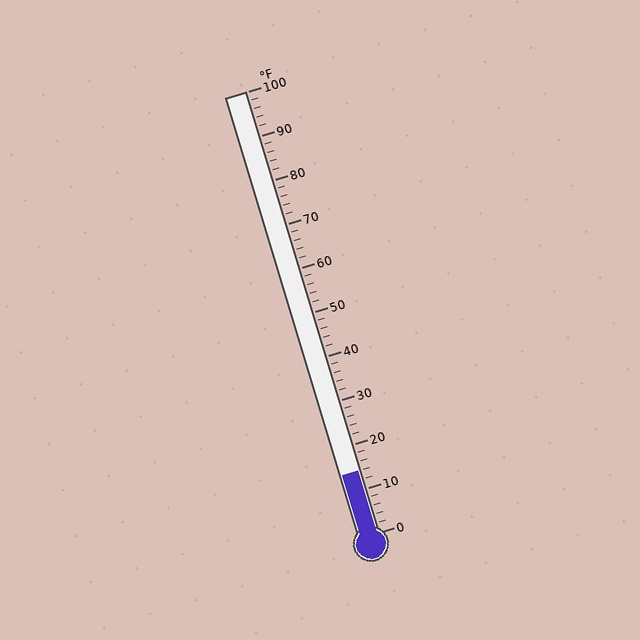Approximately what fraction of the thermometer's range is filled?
The thermometer is filled to approximately 15% of its range.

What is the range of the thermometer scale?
The thermometer scale ranges from 0°F to 100°F.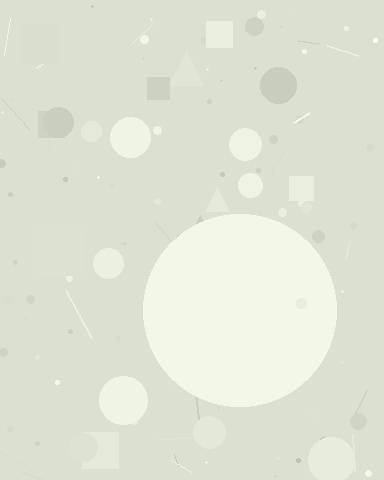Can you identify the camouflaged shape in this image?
The camouflaged shape is a circle.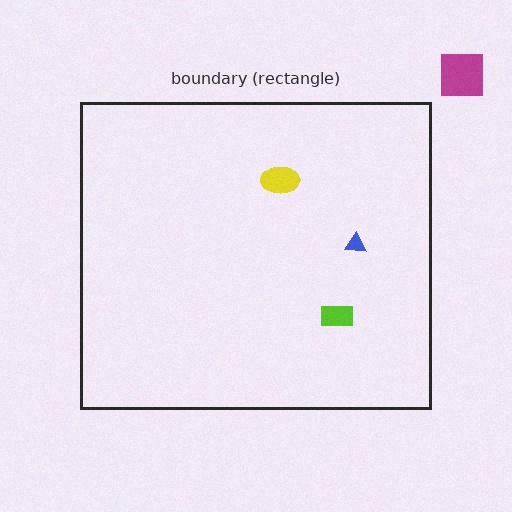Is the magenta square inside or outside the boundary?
Outside.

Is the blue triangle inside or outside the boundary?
Inside.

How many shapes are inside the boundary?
3 inside, 1 outside.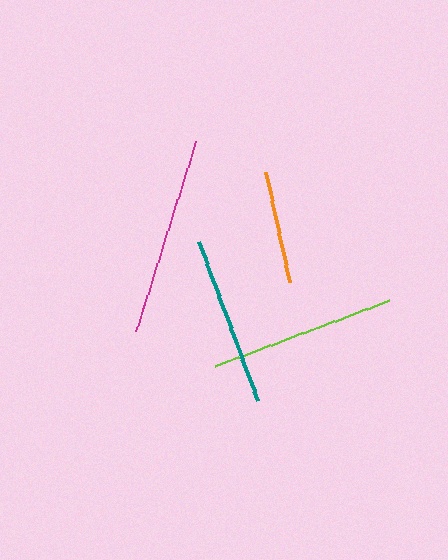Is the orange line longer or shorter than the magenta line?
The magenta line is longer than the orange line.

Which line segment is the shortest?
The orange line is the shortest at approximately 112 pixels.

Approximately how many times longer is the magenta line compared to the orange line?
The magenta line is approximately 1.8 times the length of the orange line.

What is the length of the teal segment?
The teal segment is approximately 170 pixels long.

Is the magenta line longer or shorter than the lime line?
The magenta line is longer than the lime line.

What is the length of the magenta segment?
The magenta segment is approximately 199 pixels long.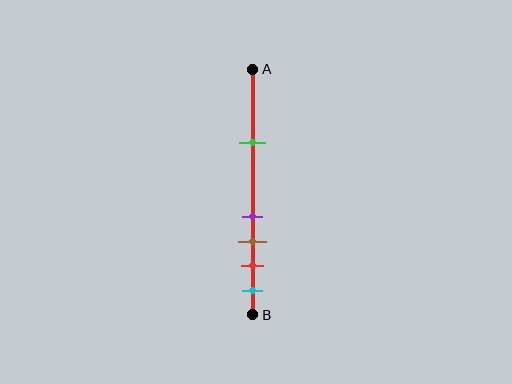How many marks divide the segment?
There are 5 marks dividing the segment.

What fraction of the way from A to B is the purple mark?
The purple mark is approximately 60% (0.6) of the way from A to B.